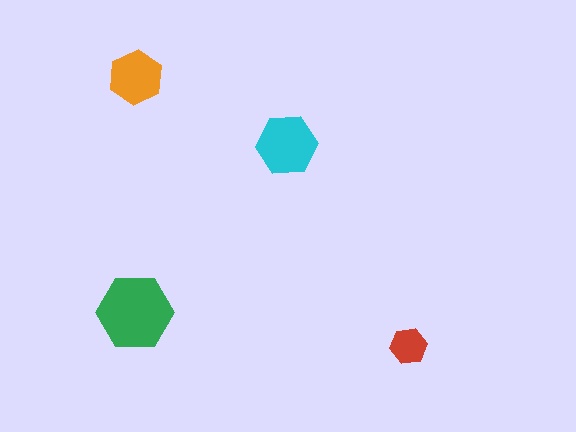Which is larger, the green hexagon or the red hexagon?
The green one.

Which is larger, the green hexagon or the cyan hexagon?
The green one.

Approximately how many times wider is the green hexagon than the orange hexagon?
About 1.5 times wider.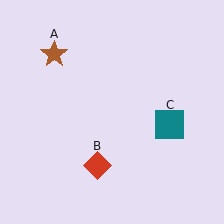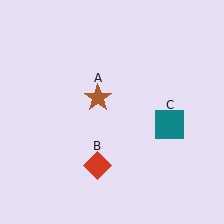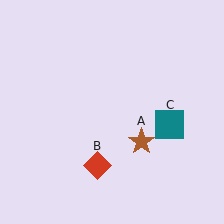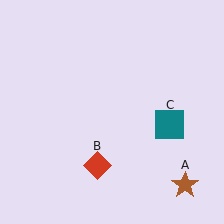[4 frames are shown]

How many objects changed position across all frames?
1 object changed position: brown star (object A).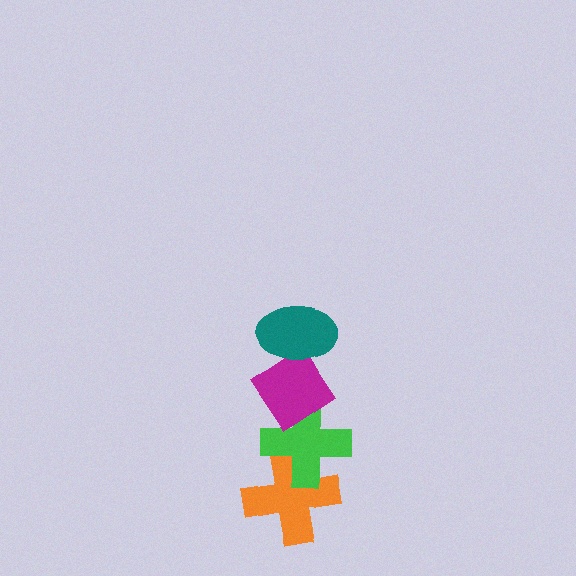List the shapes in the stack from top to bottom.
From top to bottom: the teal ellipse, the magenta diamond, the green cross, the orange cross.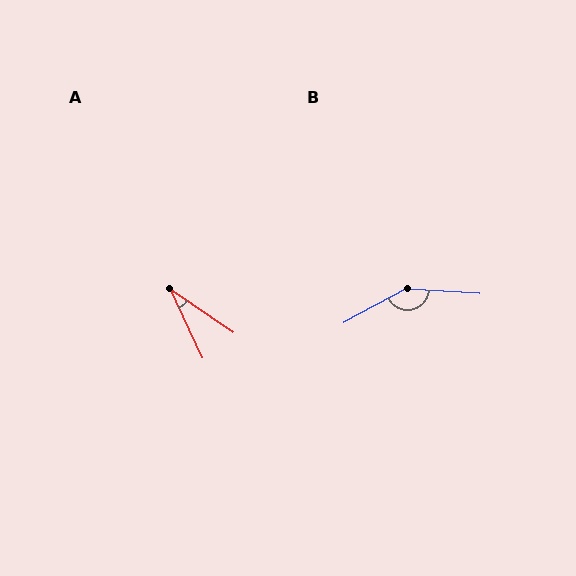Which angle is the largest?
B, at approximately 148 degrees.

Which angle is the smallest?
A, at approximately 31 degrees.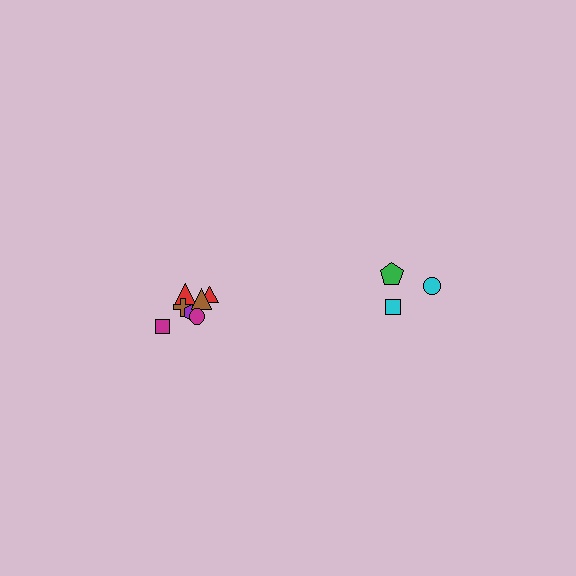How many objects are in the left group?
There are 7 objects.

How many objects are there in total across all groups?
There are 10 objects.